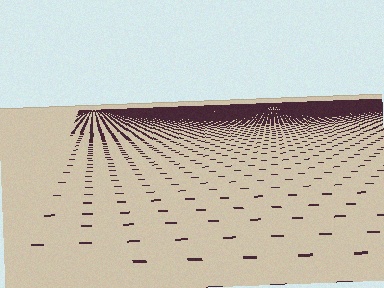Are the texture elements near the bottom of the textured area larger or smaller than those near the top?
Larger. Near the bottom, elements are closer to the viewer and appear at a bigger on-screen size.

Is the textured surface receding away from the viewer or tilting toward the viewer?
The surface is receding away from the viewer. Texture elements get smaller and denser toward the top.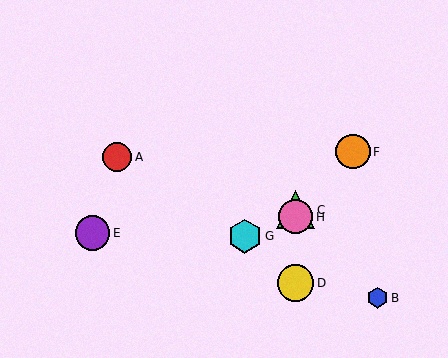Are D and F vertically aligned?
No, D is at x≈295 and F is at x≈353.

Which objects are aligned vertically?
Objects C, D, H are aligned vertically.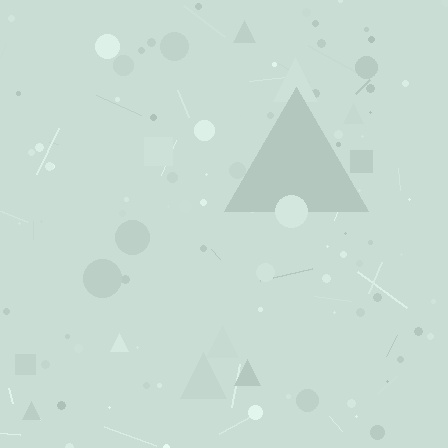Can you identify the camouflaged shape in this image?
The camouflaged shape is a triangle.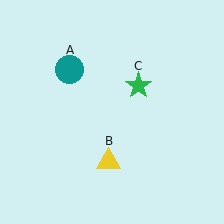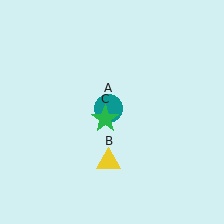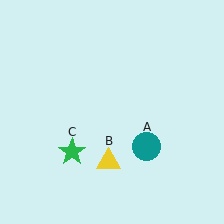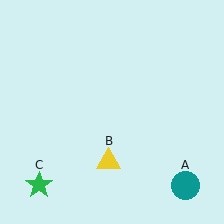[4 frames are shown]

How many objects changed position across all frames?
2 objects changed position: teal circle (object A), green star (object C).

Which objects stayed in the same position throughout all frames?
Yellow triangle (object B) remained stationary.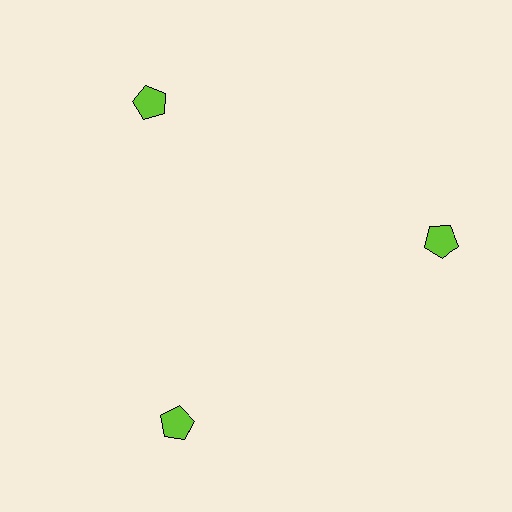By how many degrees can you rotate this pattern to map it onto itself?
The pattern maps onto itself every 120 degrees of rotation.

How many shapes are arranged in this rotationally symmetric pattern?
There are 3 shapes, arranged in 3 groups of 1.